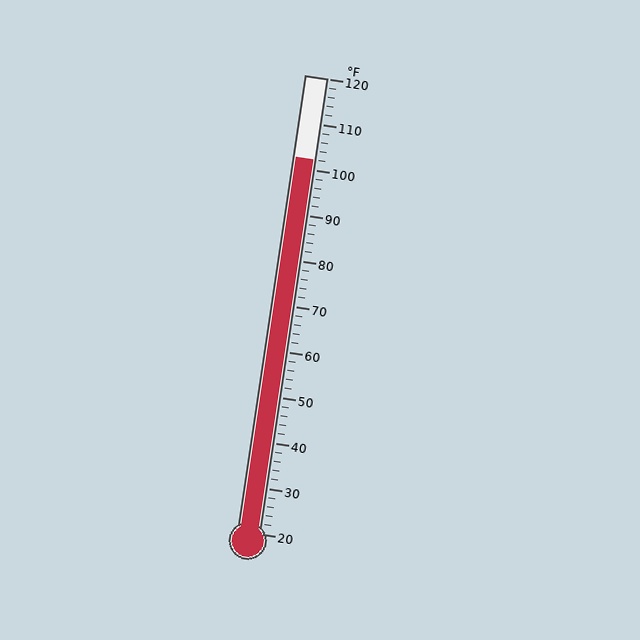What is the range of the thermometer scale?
The thermometer scale ranges from 20°F to 120°F.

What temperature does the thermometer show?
The thermometer shows approximately 102°F.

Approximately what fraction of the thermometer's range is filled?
The thermometer is filled to approximately 80% of its range.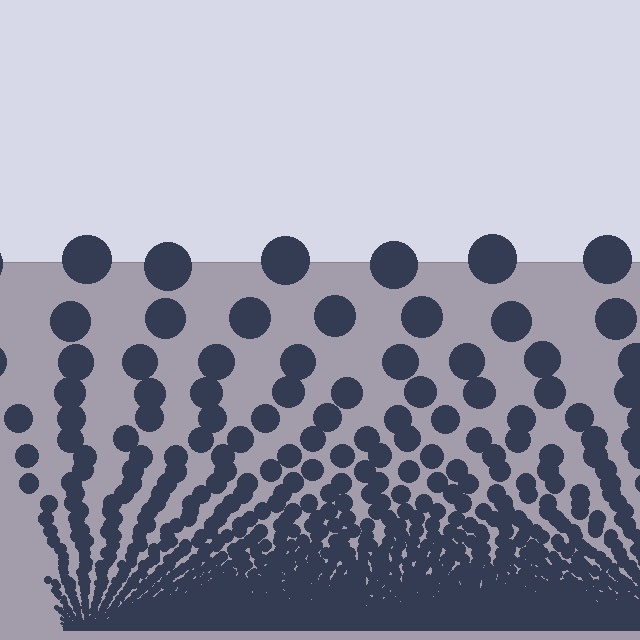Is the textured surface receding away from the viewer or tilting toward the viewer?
The surface appears to tilt toward the viewer. Texture elements get larger and sparser toward the top.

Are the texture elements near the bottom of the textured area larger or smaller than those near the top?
Smaller. The gradient is inverted — elements near the bottom are smaller and denser.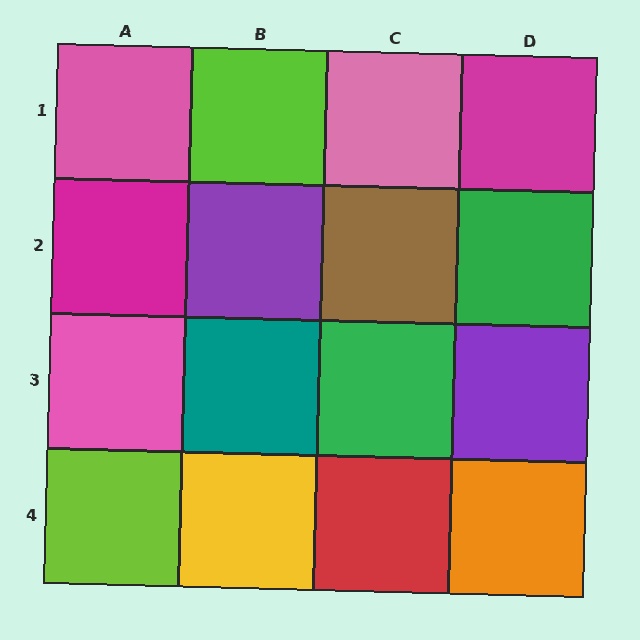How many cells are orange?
1 cell is orange.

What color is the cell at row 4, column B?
Yellow.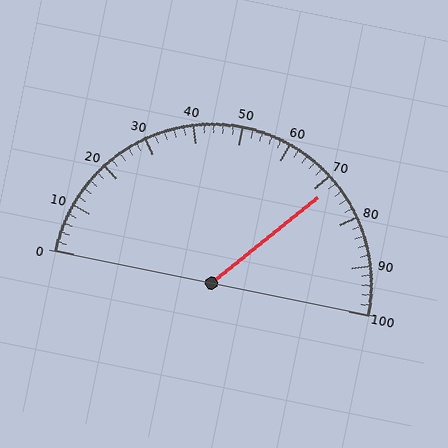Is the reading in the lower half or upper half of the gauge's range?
The reading is in the upper half of the range (0 to 100).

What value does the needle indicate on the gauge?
The needle indicates approximately 72.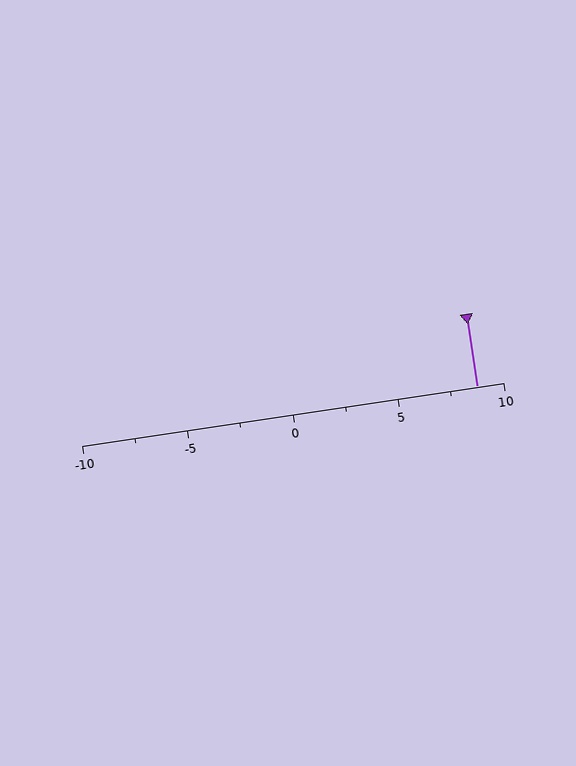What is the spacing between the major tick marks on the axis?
The major ticks are spaced 5 apart.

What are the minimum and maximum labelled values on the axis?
The axis runs from -10 to 10.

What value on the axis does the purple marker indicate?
The marker indicates approximately 8.8.